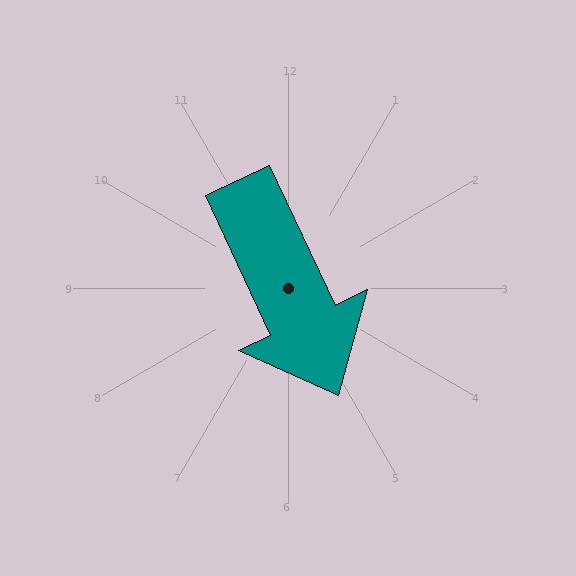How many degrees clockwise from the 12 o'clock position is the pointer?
Approximately 155 degrees.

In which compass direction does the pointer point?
Southeast.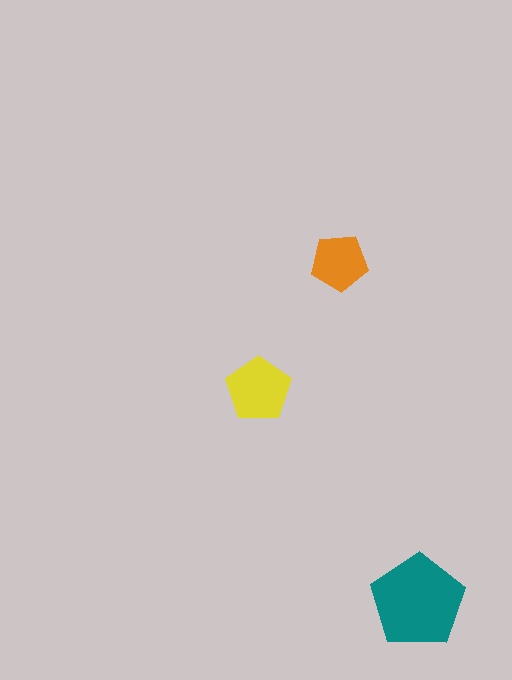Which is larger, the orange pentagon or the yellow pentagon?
The yellow one.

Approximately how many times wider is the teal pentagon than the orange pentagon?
About 1.5 times wider.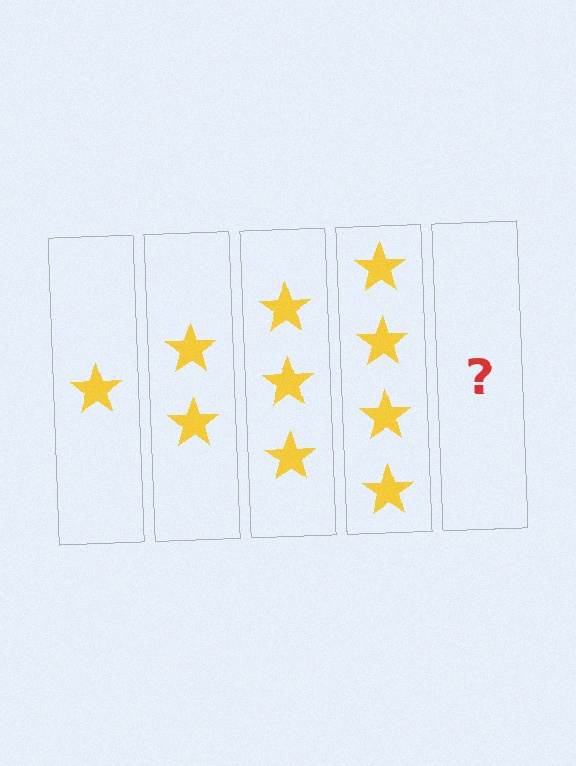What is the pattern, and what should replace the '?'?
The pattern is that each step adds one more star. The '?' should be 5 stars.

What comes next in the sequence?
The next element should be 5 stars.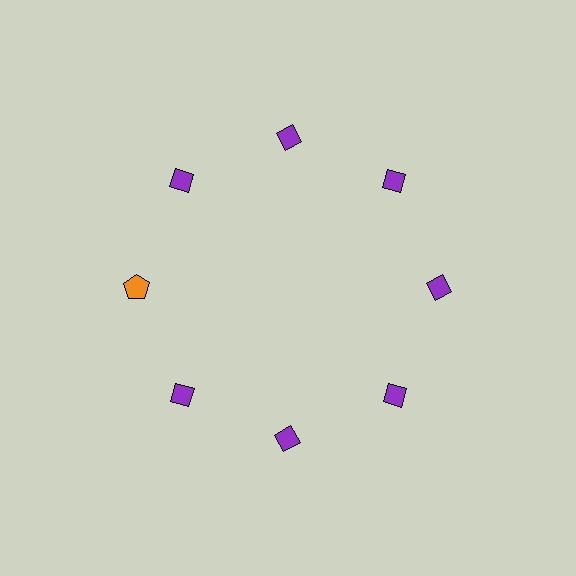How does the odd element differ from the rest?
It differs in both color (orange instead of purple) and shape (pentagon instead of diamond).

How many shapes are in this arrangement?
There are 8 shapes arranged in a ring pattern.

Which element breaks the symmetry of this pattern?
The orange pentagon at roughly the 9 o'clock position breaks the symmetry. All other shapes are purple diamonds.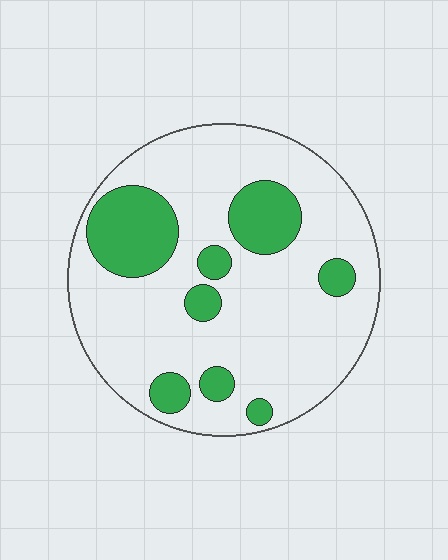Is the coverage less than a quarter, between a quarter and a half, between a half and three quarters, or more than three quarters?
Less than a quarter.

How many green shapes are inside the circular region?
8.